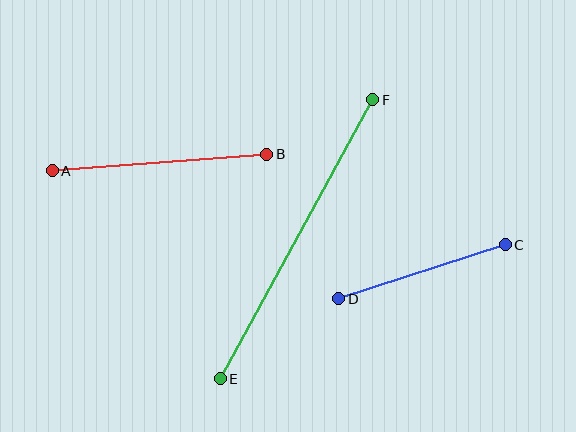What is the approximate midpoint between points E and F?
The midpoint is at approximately (297, 239) pixels.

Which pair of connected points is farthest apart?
Points E and F are farthest apart.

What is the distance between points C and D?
The distance is approximately 175 pixels.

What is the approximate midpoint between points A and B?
The midpoint is at approximately (160, 162) pixels.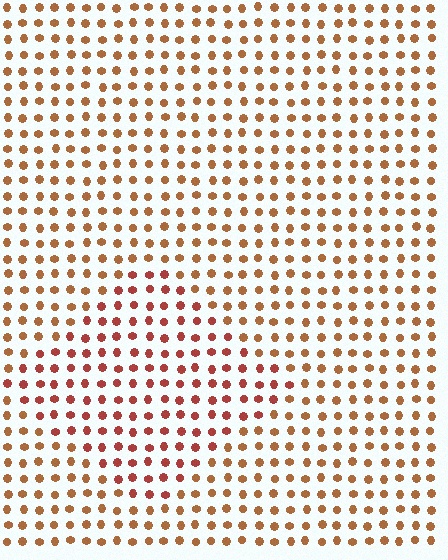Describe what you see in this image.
The image is filled with small brown elements in a uniform arrangement. A diamond-shaped region is visible where the elements are tinted to a slightly different hue, forming a subtle color boundary.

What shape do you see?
I see a diamond.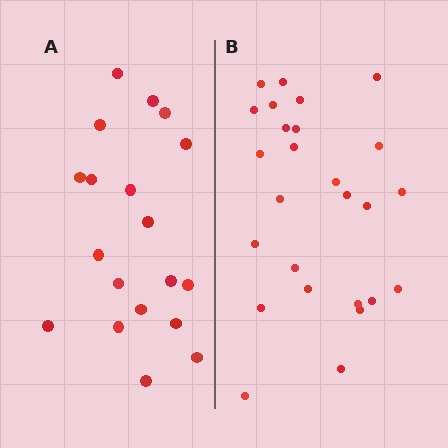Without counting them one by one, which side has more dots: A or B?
Region B (the right region) has more dots.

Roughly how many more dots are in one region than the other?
Region B has roughly 8 or so more dots than region A.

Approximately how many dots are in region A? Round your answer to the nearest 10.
About 20 dots. (The exact count is 19, which rounds to 20.)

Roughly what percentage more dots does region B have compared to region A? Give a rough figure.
About 35% more.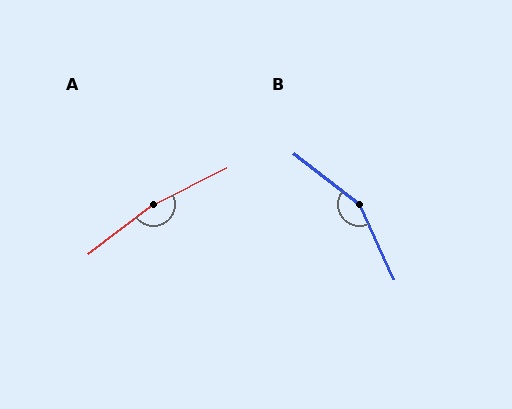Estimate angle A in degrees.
Approximately 169 degrees.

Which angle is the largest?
A, at approximately 169 degrees.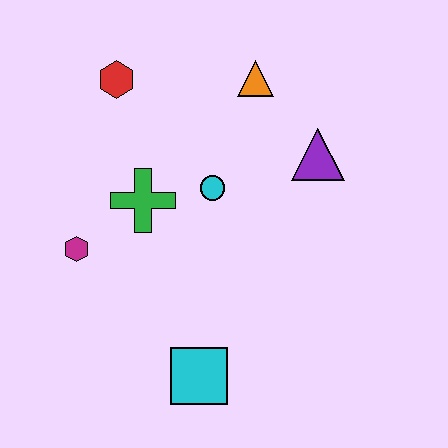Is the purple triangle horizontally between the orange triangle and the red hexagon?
No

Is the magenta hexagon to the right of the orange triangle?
No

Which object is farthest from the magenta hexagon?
The purple triangle is farthest from the magenta hexagon.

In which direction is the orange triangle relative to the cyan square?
The orange triangle is above the cyan square.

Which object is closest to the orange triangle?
The purple triangle is closest to the orange triangle.